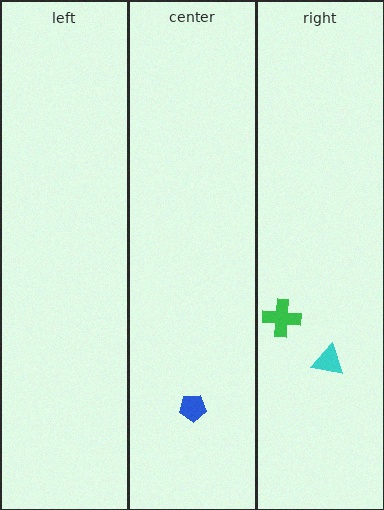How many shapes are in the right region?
2.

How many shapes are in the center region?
1.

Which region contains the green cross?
The right region.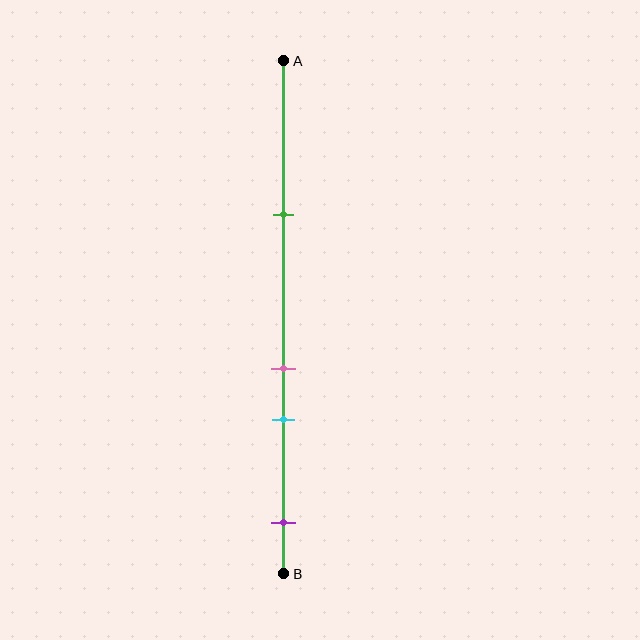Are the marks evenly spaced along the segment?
No, the marks are not evenly spaced.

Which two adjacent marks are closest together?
The pink and cyan marks are the closest adjacent pair.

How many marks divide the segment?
There are 4 marks dividing the segment.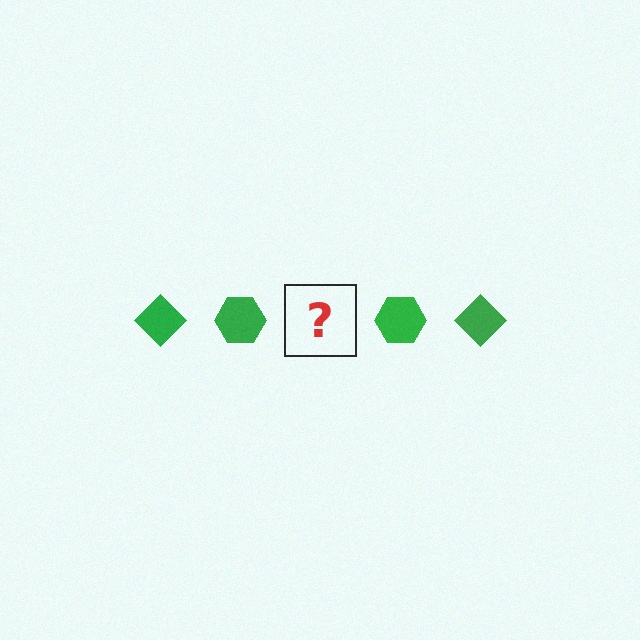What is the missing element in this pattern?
The missing element is a green diamond.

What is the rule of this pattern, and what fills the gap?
The rule is that the pattern cycles through diamond, hexagon shapes in green. The gap should be filled with a green diamond.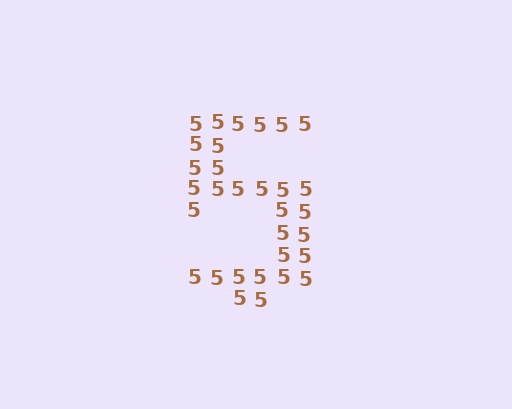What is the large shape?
The large shape is the digit 5.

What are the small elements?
The small elements are digit 5's.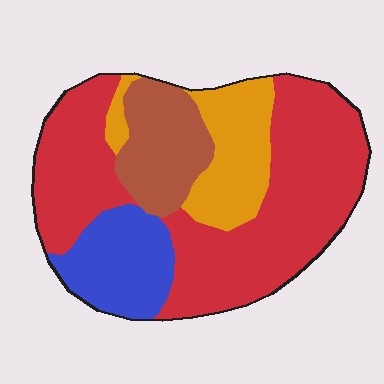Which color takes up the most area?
Red, at roughly 55%.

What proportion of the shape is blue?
Blue covers around 15% of the shape.